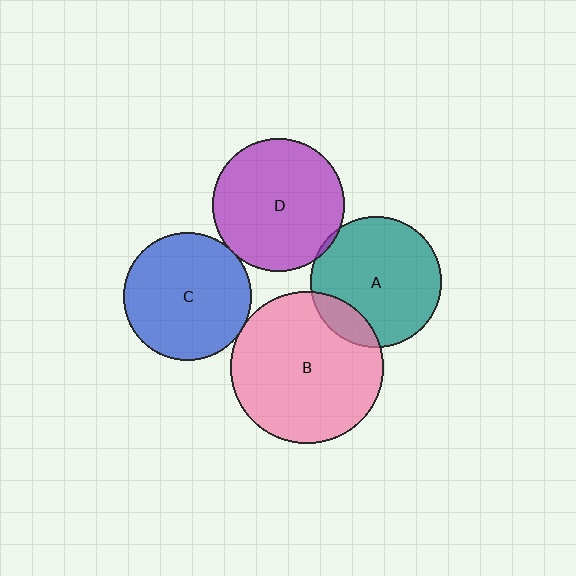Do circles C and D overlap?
Yes.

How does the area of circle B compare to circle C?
Approximately 1.4 times.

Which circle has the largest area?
Circle B (pink).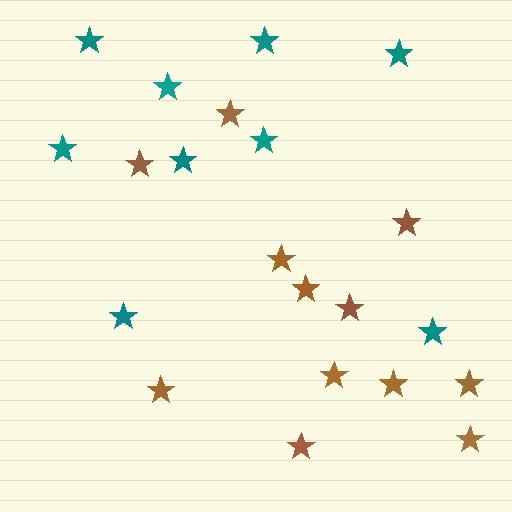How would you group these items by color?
There are 2 groups: one group of teal stars (9) and one group of brown stars (12).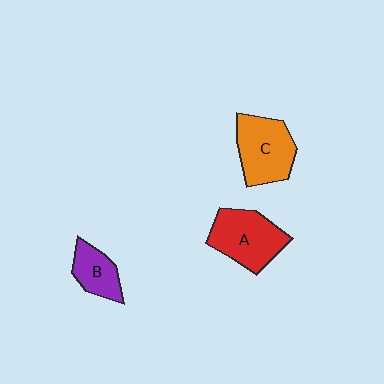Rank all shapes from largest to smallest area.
From largest to smallest: A (red), C (orange), B (purple).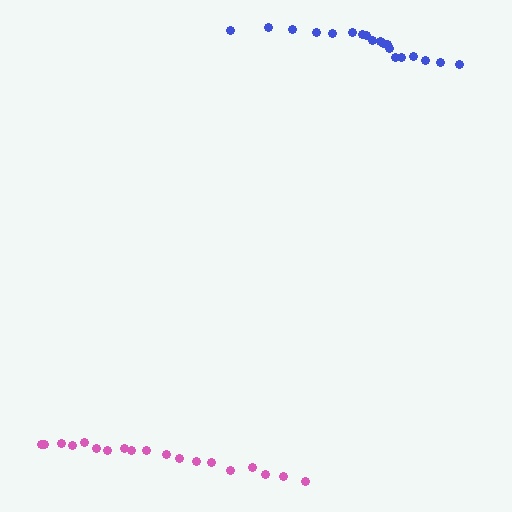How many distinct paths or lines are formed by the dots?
There are 2 distinct paths.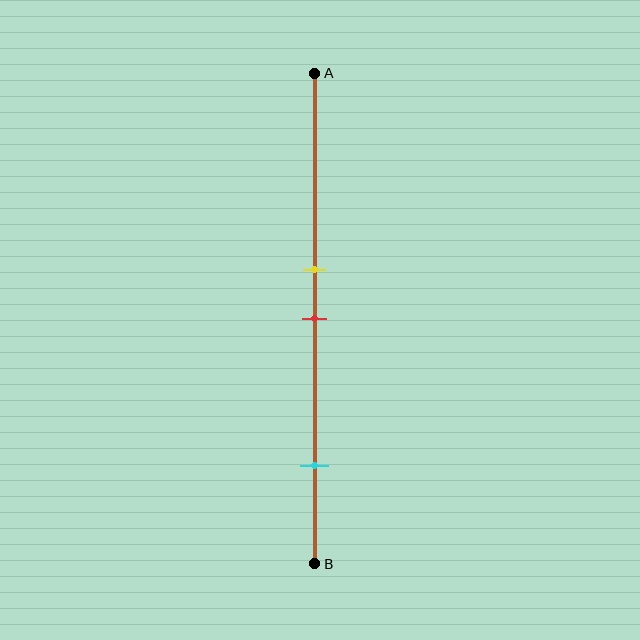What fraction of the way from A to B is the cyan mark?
The cyan mark is approximately 80% (0.8) of the way from A to B.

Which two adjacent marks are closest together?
The yellow and red marks are the closest adjacent pair.